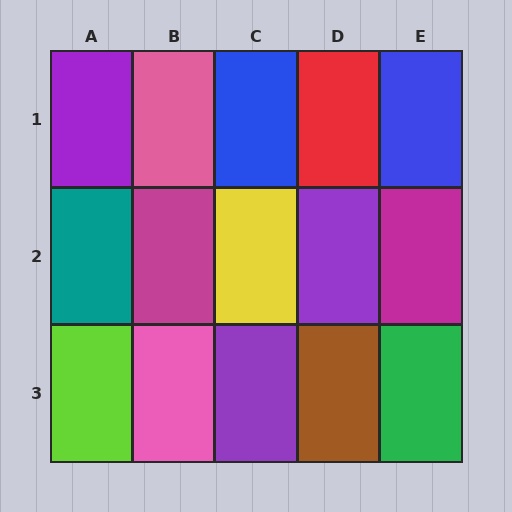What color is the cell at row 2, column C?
Yellow.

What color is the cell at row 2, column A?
Teal.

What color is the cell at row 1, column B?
Pink.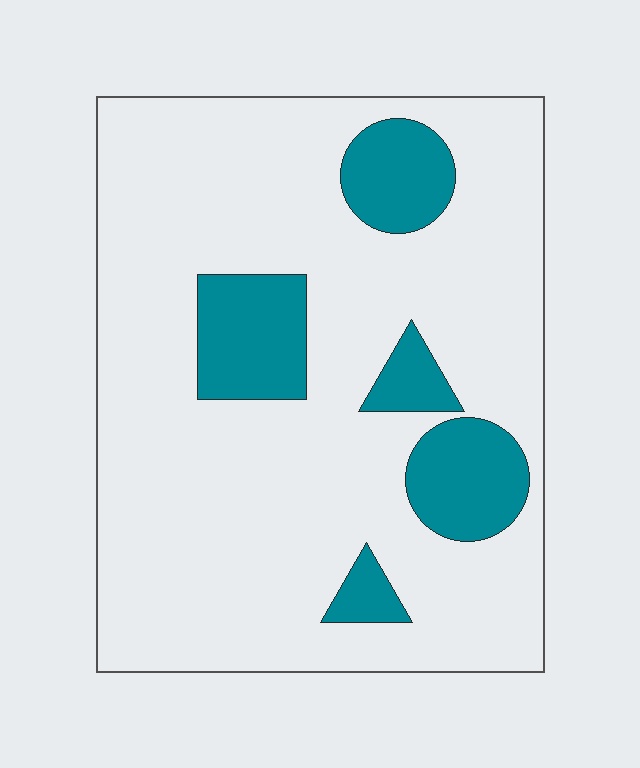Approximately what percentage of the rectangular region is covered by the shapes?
Approximately 20%.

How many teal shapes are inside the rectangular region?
5.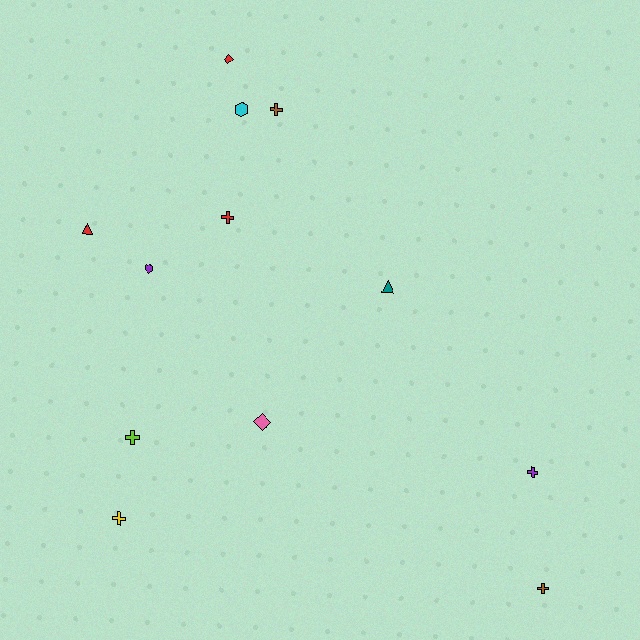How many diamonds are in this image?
There are 2 diamonds.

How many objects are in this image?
There are 12 objects.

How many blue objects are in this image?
There are no blue objects.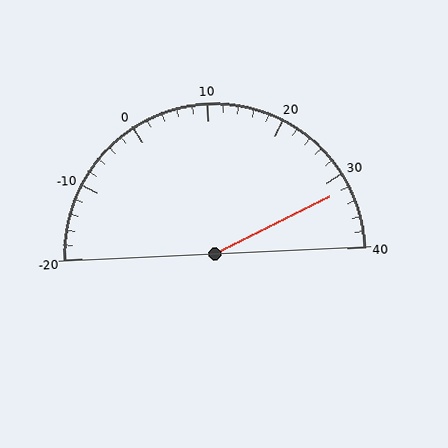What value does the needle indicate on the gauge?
The needle indicates approximately 32.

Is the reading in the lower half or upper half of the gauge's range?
The reading is in the upper half of the range (-20 to 40).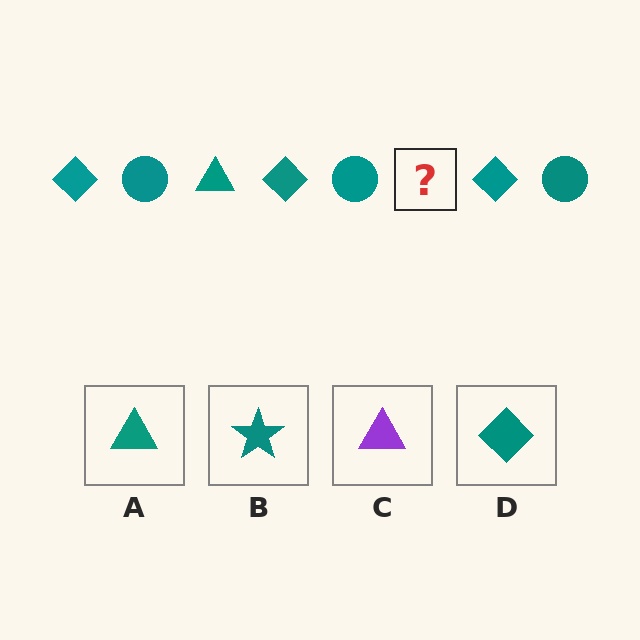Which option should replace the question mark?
Option A.